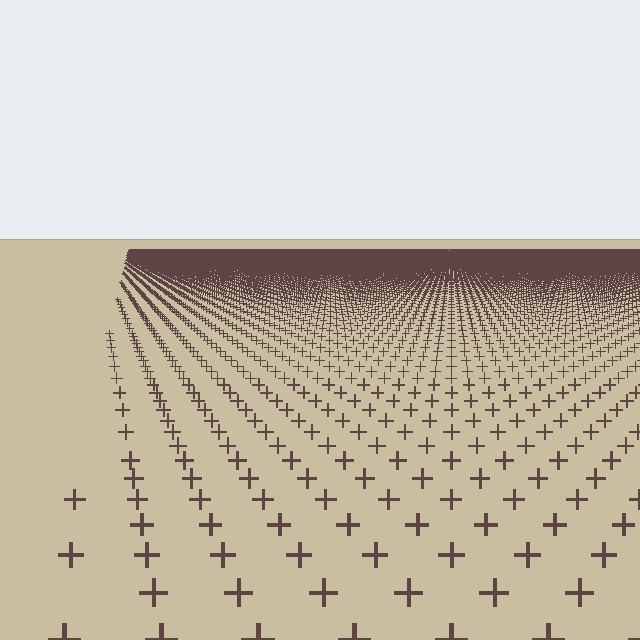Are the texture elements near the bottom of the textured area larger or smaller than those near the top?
Larger. Near the bottom, elements are closer to the viewer and appear at a bigger on-screen size.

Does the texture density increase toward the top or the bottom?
Density increases toward the top.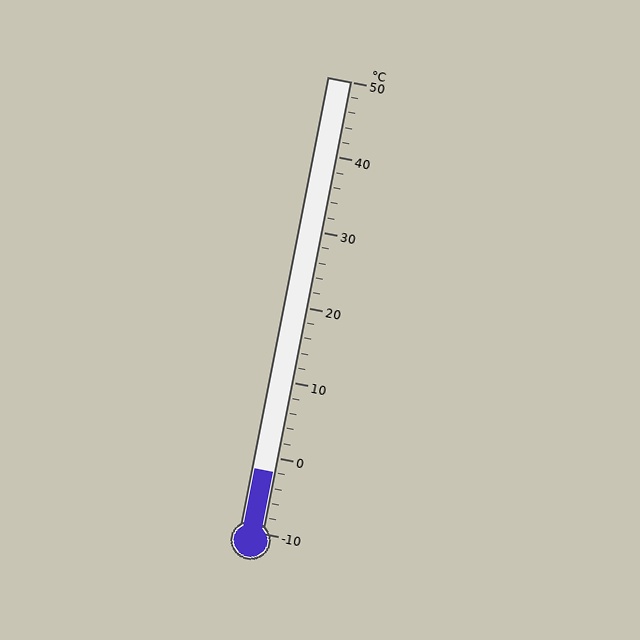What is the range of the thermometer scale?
The thermometer scale ranges from -10°C to 50°C.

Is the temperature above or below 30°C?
The temperature is below 30°C.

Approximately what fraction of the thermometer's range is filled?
The thermometer is filled to approximately 15% of its range.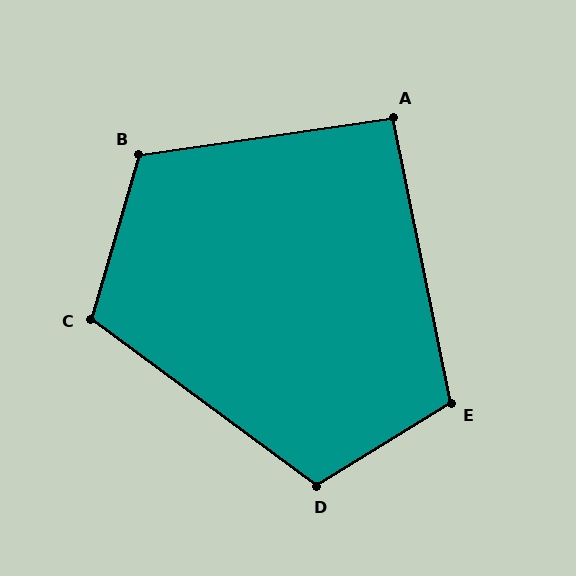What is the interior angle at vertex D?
Approximately 112 degrees (obtuse).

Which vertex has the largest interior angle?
B, at approximately 115 degrees.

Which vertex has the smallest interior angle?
A, at approximately 93 degrees.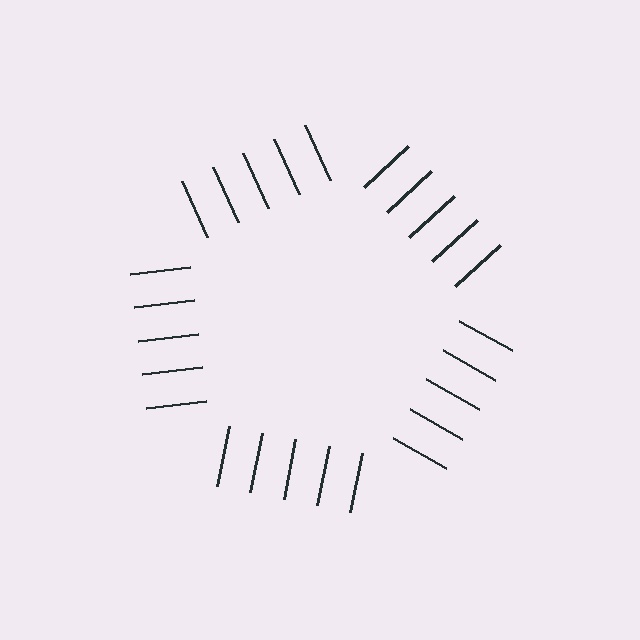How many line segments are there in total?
25 — 5 along each of the 5 edges.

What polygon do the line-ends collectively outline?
An illusory pentagon — the line segments terminate on its edges but no continuous stroke is drawn.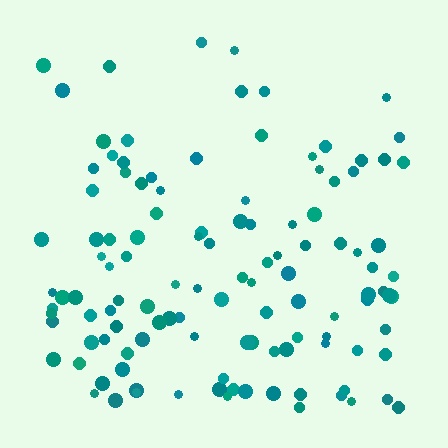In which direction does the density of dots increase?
From top to bottom, with the bottom side densest.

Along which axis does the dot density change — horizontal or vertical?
Vertical.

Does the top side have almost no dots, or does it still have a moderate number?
Still a moderate number, just noticeably fewer than the bottom.